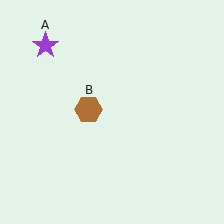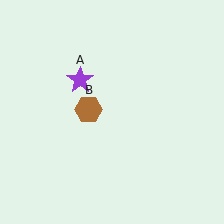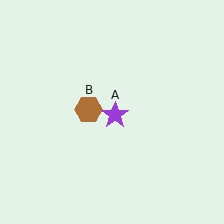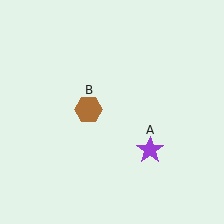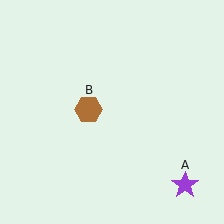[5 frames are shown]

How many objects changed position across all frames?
1 object changed position: purple star (object A).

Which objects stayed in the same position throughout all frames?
Brown hexagon (object B) remained stationary.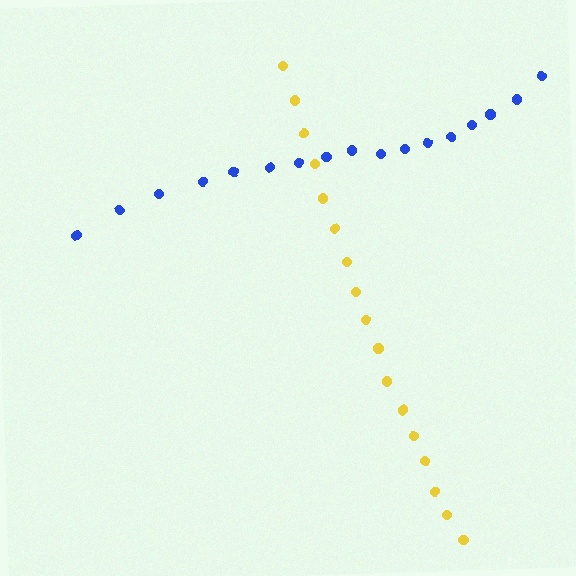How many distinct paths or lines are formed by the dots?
There are 2 distinct paths.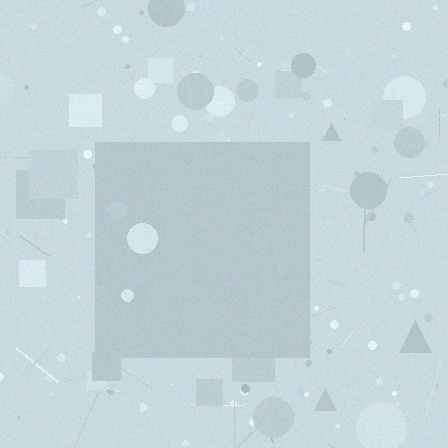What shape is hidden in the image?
A square is hidden in the image.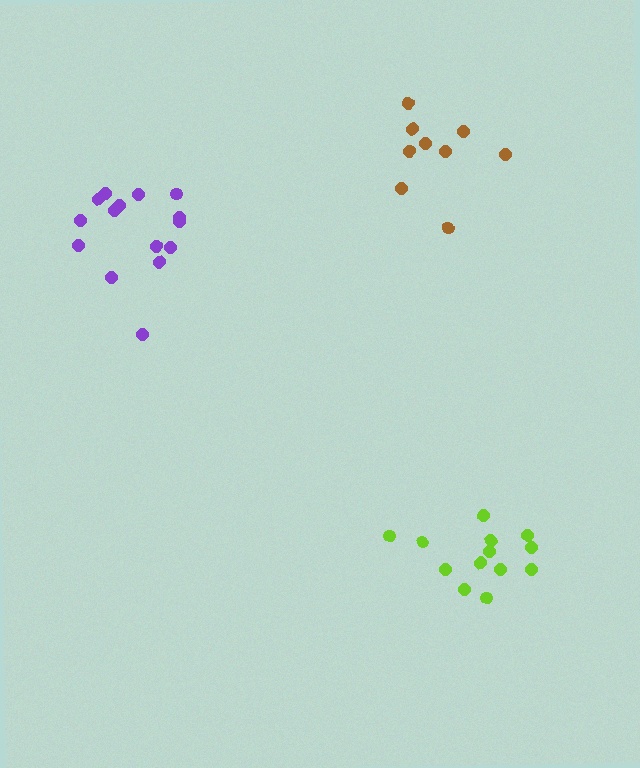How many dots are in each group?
Group 1: 13 dots, Group 2: 15 dots, Group 3: 9 dots (37 total).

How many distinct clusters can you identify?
There are 3 distinct clusters.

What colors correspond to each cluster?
The clusters are colored: lime, purple, brown.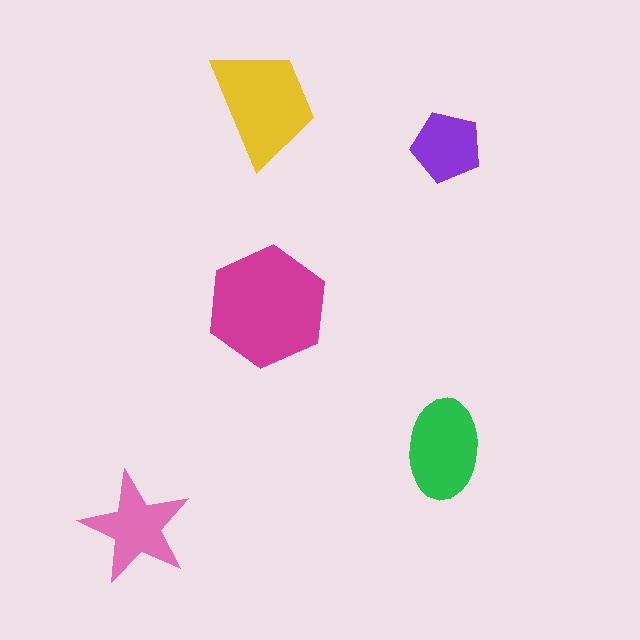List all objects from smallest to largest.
The purple pentagon, the pink star, the green ellipse, the yellow trapezoid, the magenta hexagon.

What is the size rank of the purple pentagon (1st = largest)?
5th.